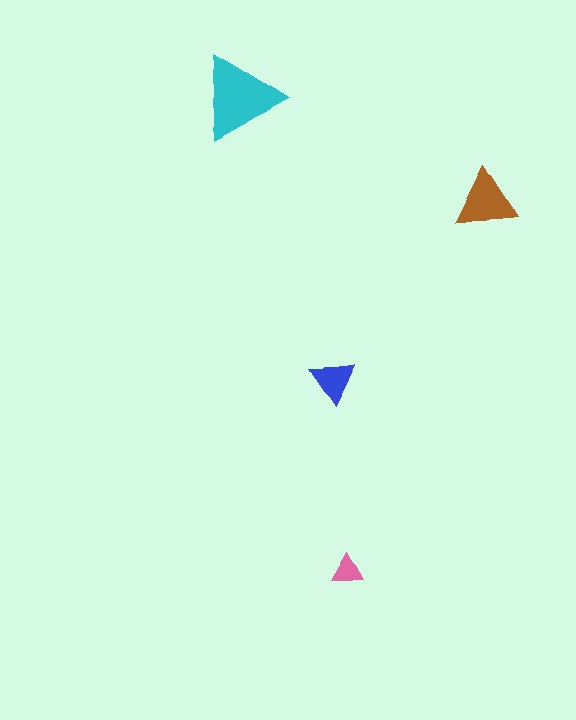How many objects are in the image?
There are 4 objects in the image.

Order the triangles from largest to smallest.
the cyan one, the brown one, the blue one, the pink one.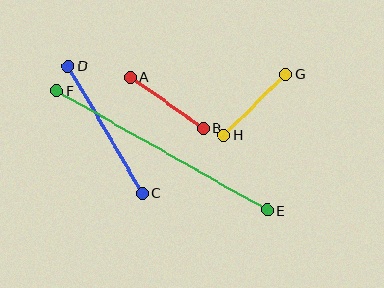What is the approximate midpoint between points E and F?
The midpoint is at approximately (162, 151) pixels.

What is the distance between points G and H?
The distance is approximately 87 pixels.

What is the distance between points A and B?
The distance is approximately 89 pixels.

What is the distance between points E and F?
The distance is approximately 242 pixels.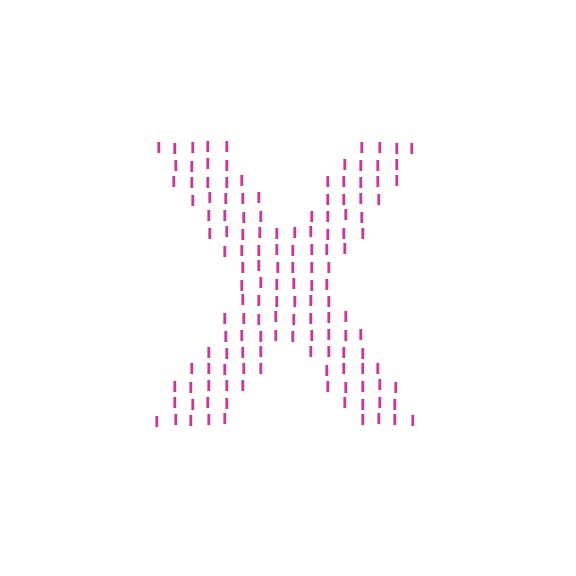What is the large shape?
The large shape is the letter X.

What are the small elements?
The small elements are letter I's.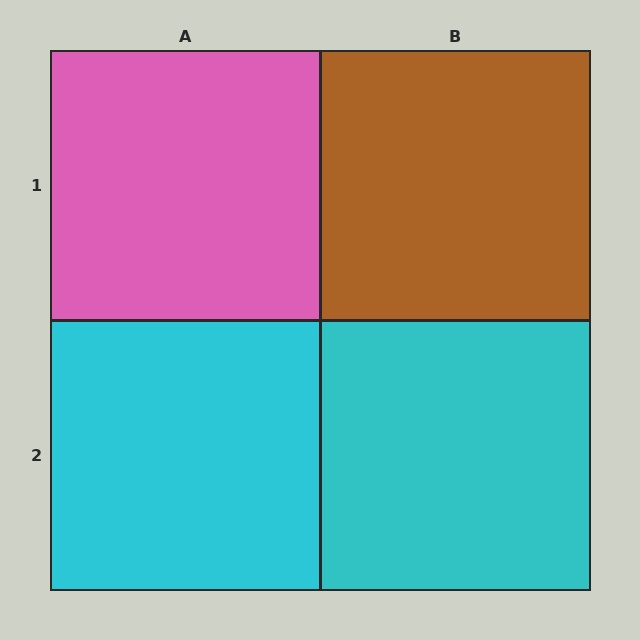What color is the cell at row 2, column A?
Cyan.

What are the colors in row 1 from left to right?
Pink, brown.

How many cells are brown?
1 cell is brown.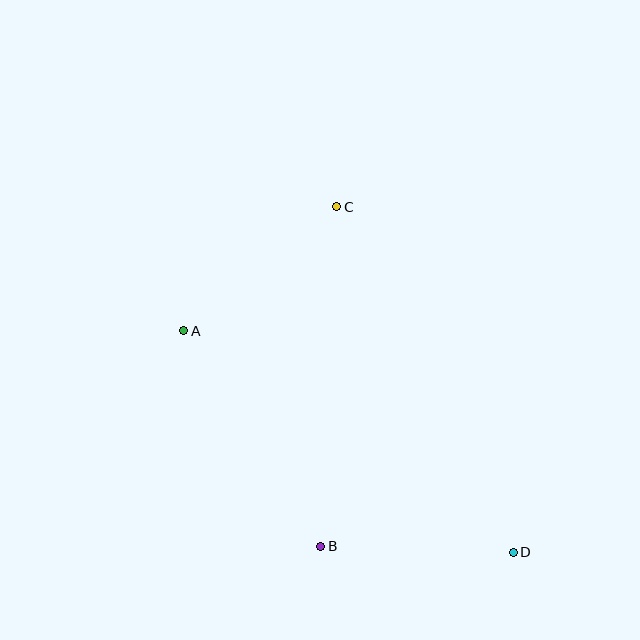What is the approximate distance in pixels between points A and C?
The distance between A and C is approximately 197 pixels.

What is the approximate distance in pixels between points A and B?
The distance between A and B is approximately 255 pixels.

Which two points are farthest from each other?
Points A and D are farthest from each other.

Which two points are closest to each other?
Points B and D are closest to each other.